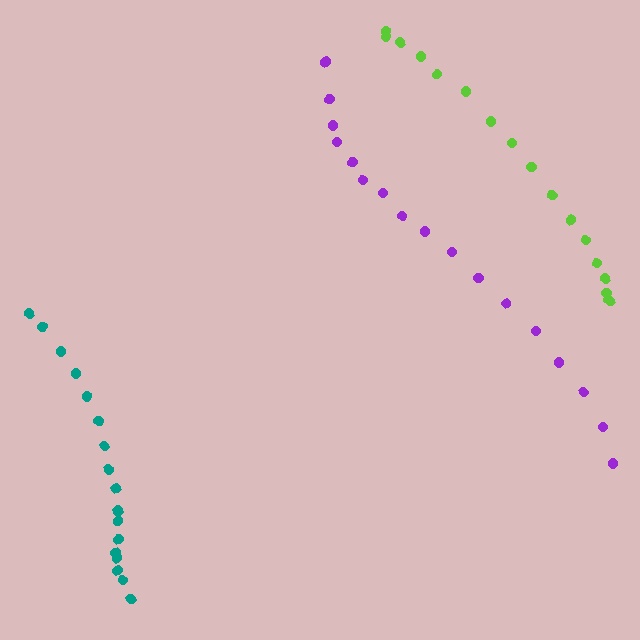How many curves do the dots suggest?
There are 3 distinct paths.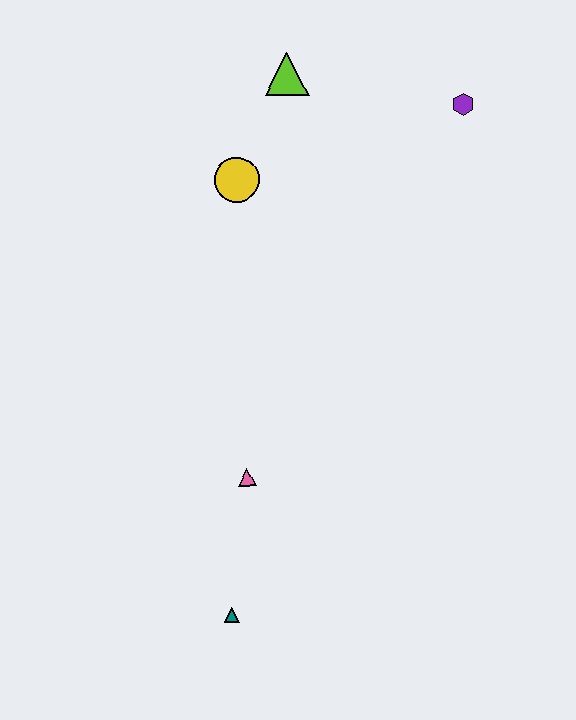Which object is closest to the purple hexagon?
The lime triangle is closest to the purple hexagon.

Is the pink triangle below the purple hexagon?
Yes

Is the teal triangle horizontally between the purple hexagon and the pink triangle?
No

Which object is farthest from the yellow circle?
The teal triangle is farthest from the yellow circle.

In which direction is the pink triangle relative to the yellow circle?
The pink triangle is below the yellow circle.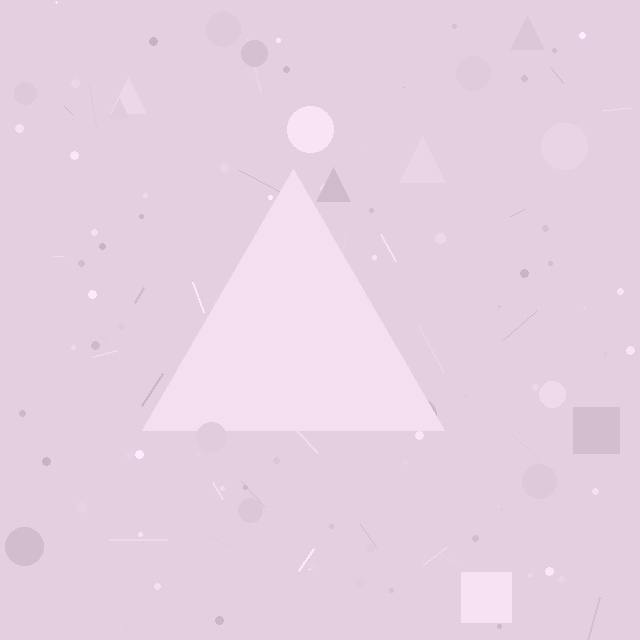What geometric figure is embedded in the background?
A triangle is embedded in the background.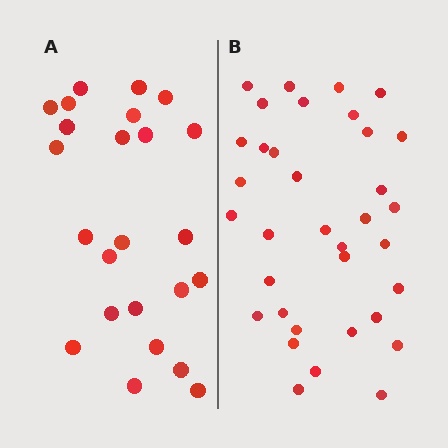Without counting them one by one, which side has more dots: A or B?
Region B (the right region) has more dots.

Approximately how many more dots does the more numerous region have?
Region B has roughly 12 or so more dots than region A.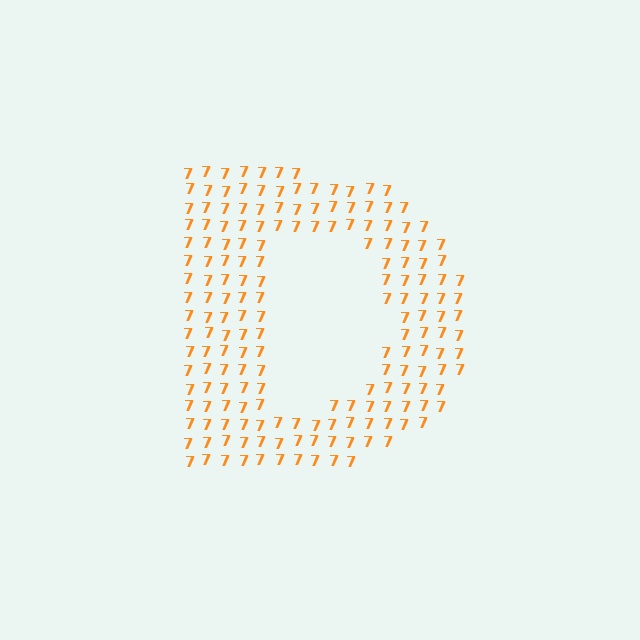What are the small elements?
The small elements are digit 7's.